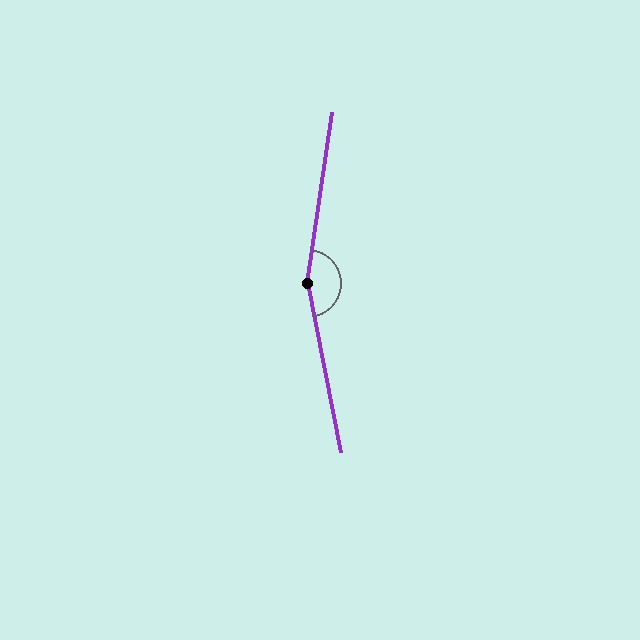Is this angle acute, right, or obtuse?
It is obtuse.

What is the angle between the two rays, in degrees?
Approximately 161 degrees.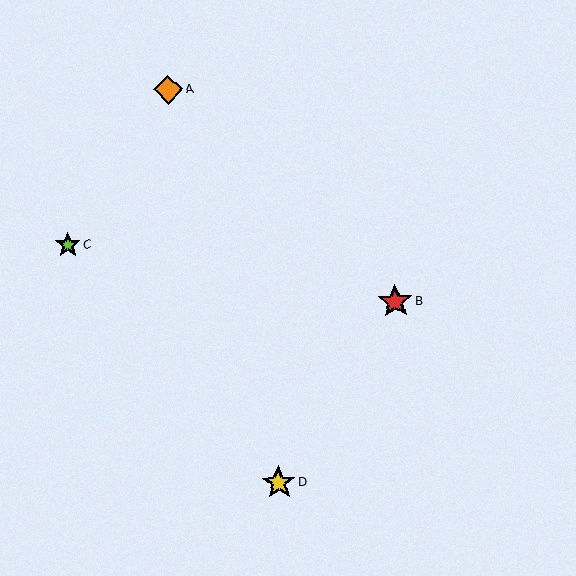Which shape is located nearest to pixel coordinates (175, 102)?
The orange diamond (labeled A) at (168, 89) is nearest to that location.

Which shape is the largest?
The red star (labeled B) is the largest.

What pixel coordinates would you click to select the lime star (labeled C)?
Click at (68, 245) to select the lime star C.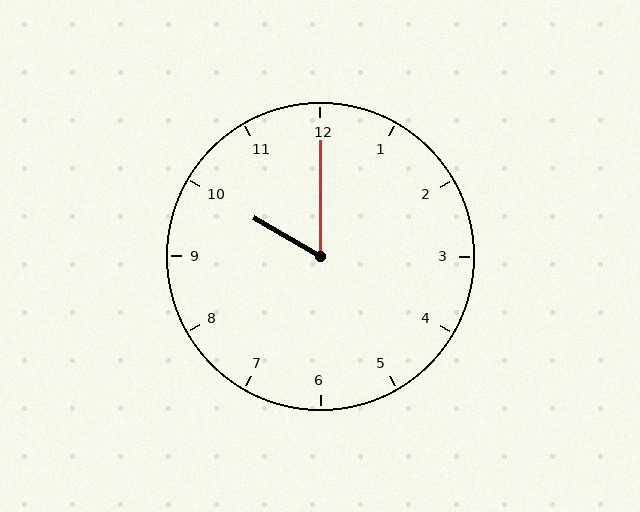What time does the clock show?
10:00.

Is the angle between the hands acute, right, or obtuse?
It is acute.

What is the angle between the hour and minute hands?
Approximately 60 degrees.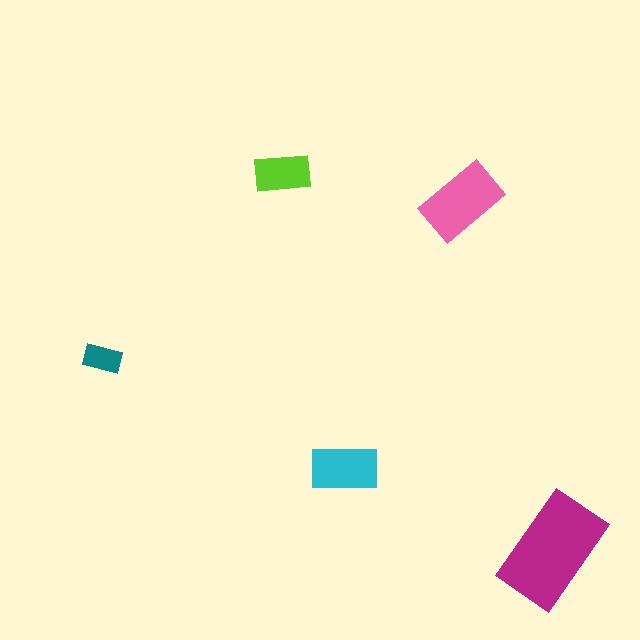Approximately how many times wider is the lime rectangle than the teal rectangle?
About 1.5 times wider.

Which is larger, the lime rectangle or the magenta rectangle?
The magenta one.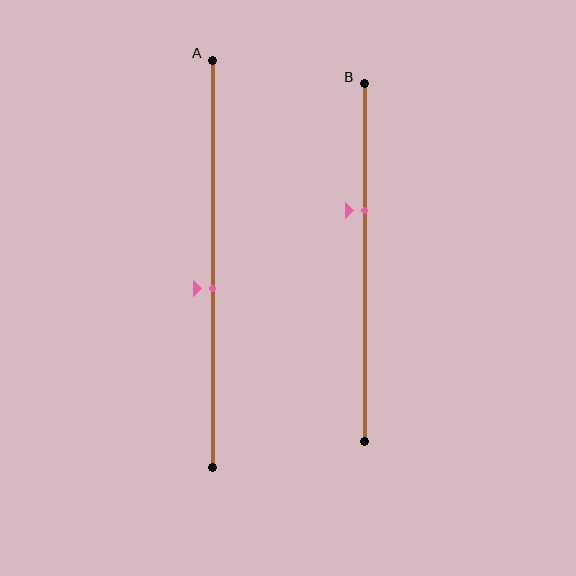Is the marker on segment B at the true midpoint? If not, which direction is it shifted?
No, the marker on segment B is shifted upward by about 14% of the segment length.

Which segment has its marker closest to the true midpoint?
Segment A has its marker closest to the true midpoint.